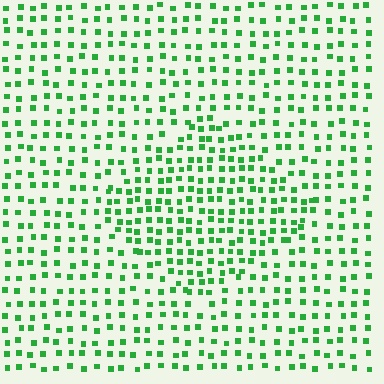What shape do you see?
I see a diamond.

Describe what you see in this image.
The image contains small green elements arranged at two different densities. A diamond-shaped region is visible where the elements are more densely packed than the surrounding area.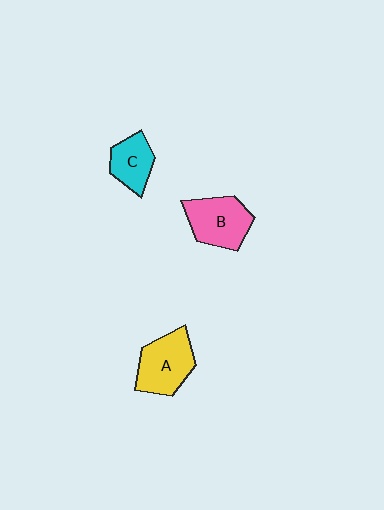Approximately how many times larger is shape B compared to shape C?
Approximately 1.4 times.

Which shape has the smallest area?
Shape C (cyan).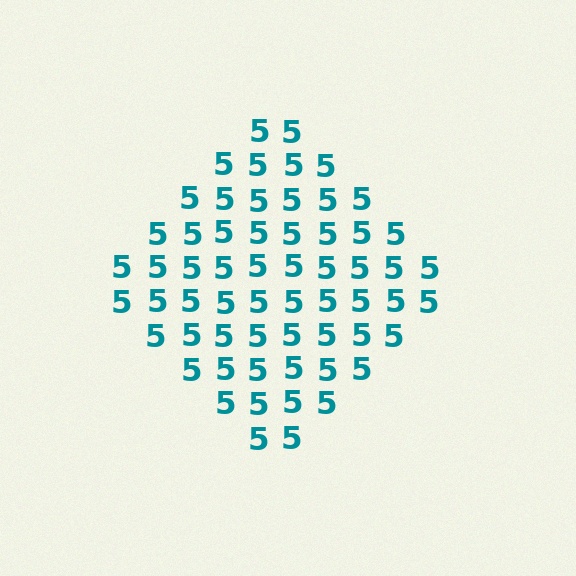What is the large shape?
The large shape is a diamond.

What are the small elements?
The small elements are digit 5's.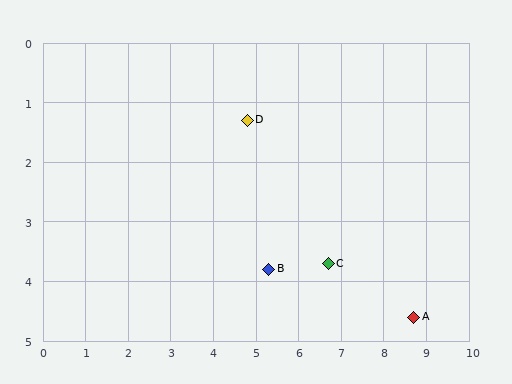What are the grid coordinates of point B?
Point B is at approximately (5.3, 3.8).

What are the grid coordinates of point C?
Point C is at approximately (6.7, 3.7).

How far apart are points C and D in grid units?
Points C and D are about 3.1 grid units apart.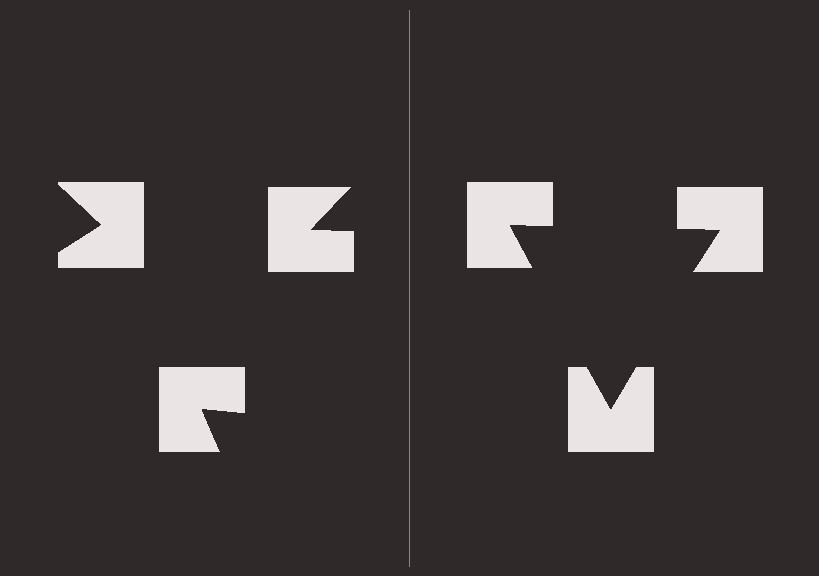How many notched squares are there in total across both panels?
6 — 3 on each side.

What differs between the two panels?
The notched squares are positioned identically on both sides; only the wedge orientations differ. On the right they align to a triangle; on the left they are misaligned.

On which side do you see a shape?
An illusory triangle appears on the right side. On the left side the wedge cuts are rotated, so no coherent shape forms.